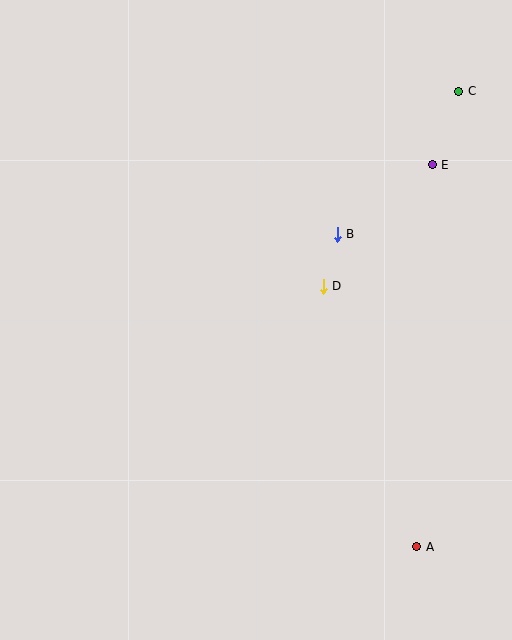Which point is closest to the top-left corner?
Point B is closest to the top-left corner.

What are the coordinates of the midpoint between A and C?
The midpoint between A and C is at (438, 319).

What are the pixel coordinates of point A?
Point A is at (417, 547).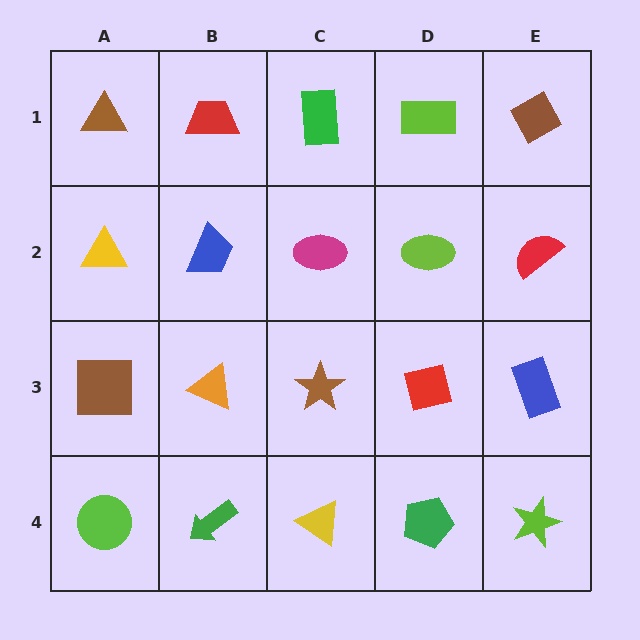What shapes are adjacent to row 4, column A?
A brown square (row 3, column A), a green arrow (row 4, column B).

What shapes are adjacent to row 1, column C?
A magenta ellipse (row 2, column C), a red trapezoid (row 1, column B), a lime rectangle (row 1, column D).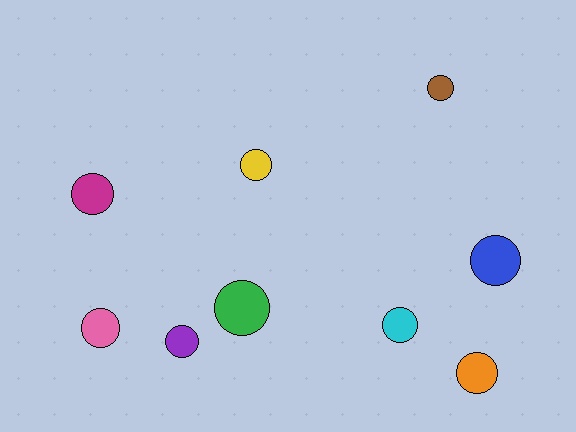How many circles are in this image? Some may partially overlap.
There are 9 circles.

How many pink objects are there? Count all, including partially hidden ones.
There is 1 pink object.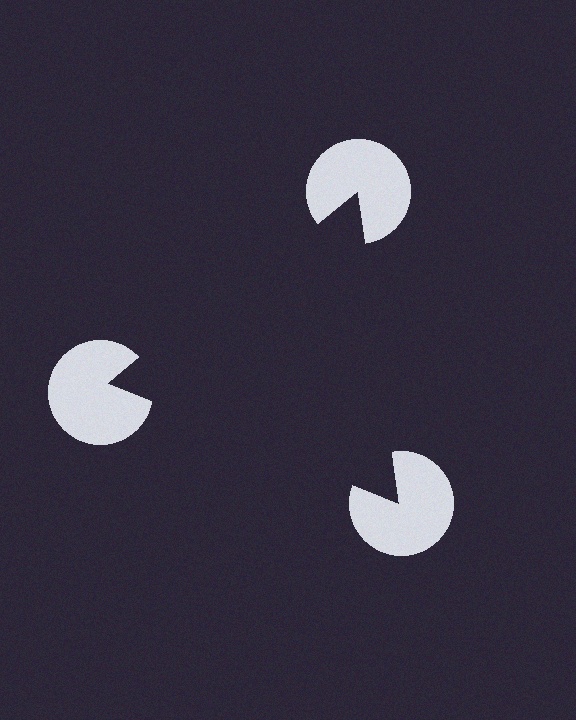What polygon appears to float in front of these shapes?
An illusory triangle — its edges are inferred from the aligned wedge cuts in the pac-man discs, not physically drawn.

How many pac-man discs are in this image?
There are 3 — one at each vertex of the illusory triangle.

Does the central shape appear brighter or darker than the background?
It typically appears slightly darker than the background, even though no actual brightness change is drawn.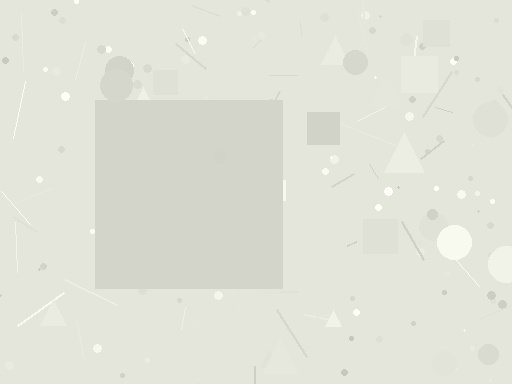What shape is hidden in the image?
A square is hidden in the image.